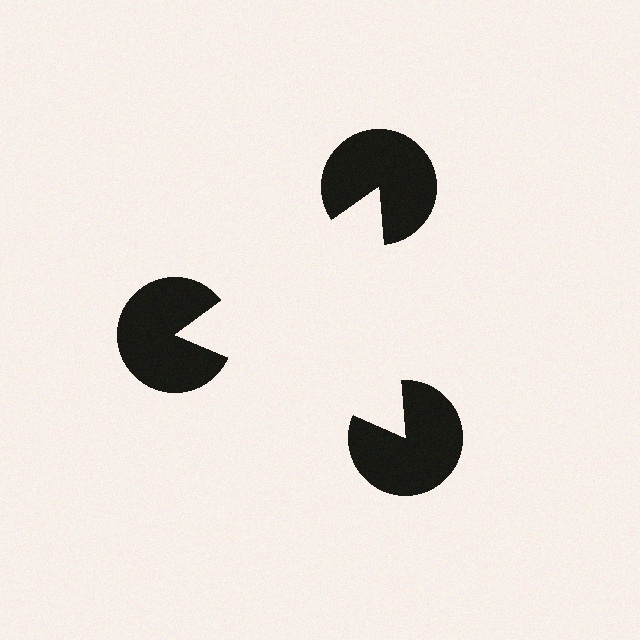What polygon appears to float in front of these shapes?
An illusory triangle — its edges are inferred from the aligned wedge cuts in the pac-man discs, not physically drawn.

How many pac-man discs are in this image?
There are 3 — one at each vertex of the illusory triangle.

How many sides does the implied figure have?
3 sides.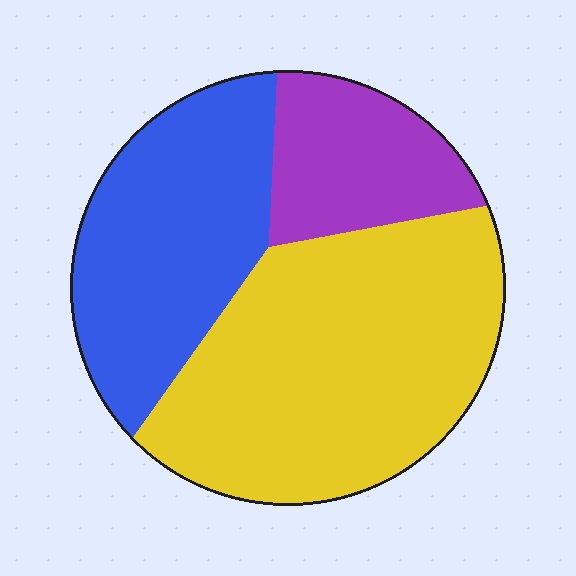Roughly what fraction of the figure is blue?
Blue covers about 30% of the figure.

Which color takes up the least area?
Purple, at roughly 20%.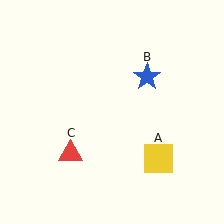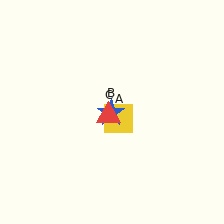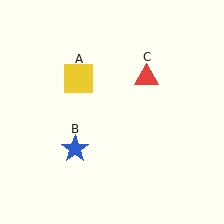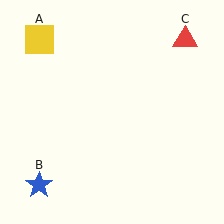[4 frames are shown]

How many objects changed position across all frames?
3 objects changed position: yellow square (object A), blue star (object B), red triangle (object C).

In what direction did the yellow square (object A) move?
The yellow square (object A) moved up and to the left.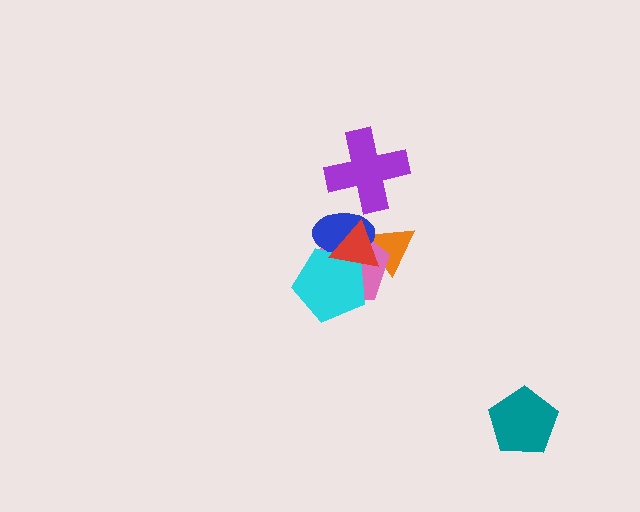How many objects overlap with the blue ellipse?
4 objects overlap with the blue ellipse.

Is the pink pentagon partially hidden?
Yes, it is partially covered by another shape.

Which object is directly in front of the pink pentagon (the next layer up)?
The cyan pentagon is directly in front of the pink pentagon.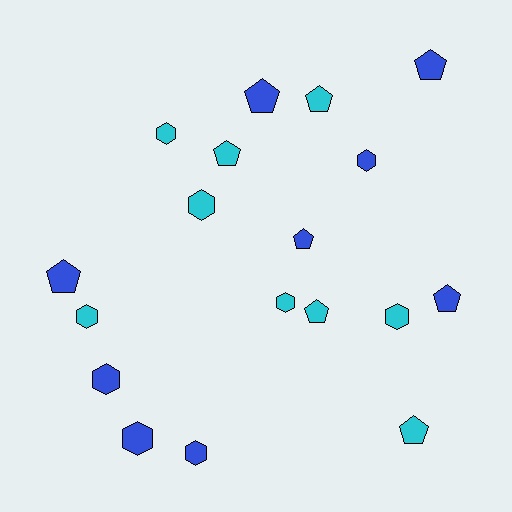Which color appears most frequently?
Cyan, with 9 objects.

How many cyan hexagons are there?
There are 5 cyan hexagons.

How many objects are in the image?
There are 18 objects.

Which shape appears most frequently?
Hexagon, with 9 objects.